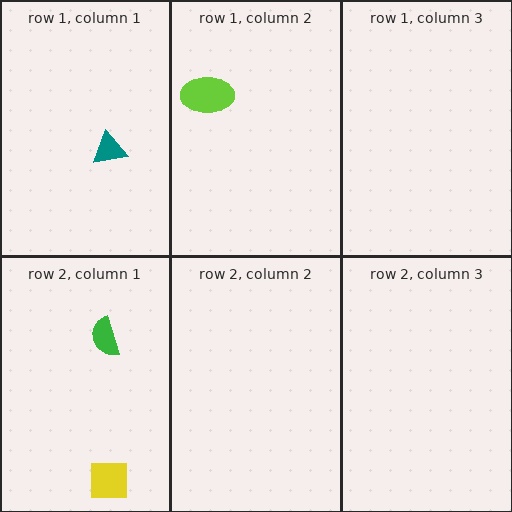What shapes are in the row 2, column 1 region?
The green semicircle, the yellow square.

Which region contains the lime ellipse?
The row 1, column 2 region.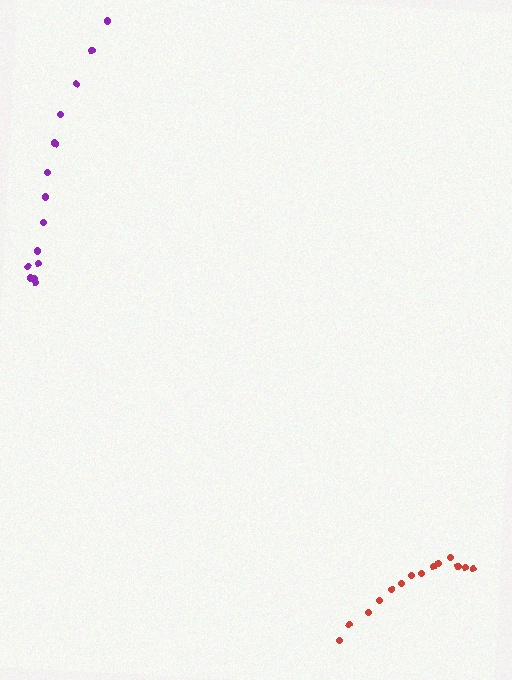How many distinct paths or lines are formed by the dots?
There are 2 distinct paths.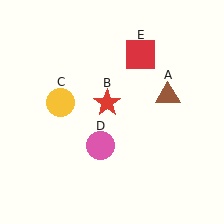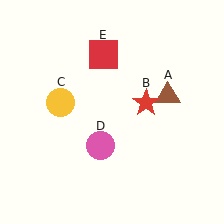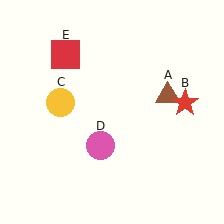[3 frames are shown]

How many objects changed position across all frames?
2 objects changed position: red star (object B), red square (object E).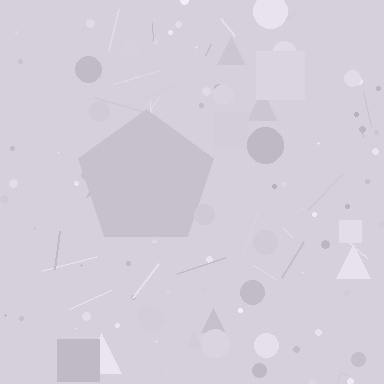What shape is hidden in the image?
A pentagon is hidden in the image.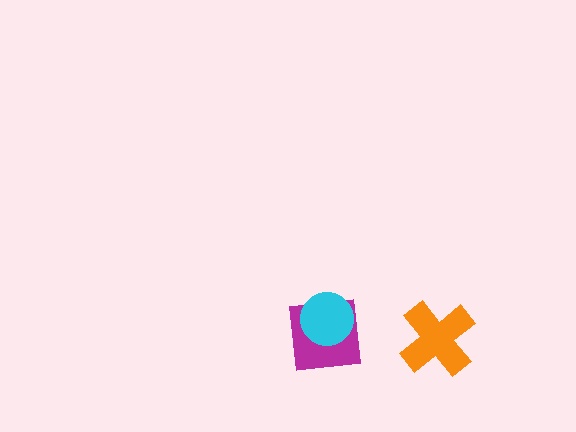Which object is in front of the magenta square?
The cyan circle is in front of the magenta square.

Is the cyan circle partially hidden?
No, no other shape covers it.